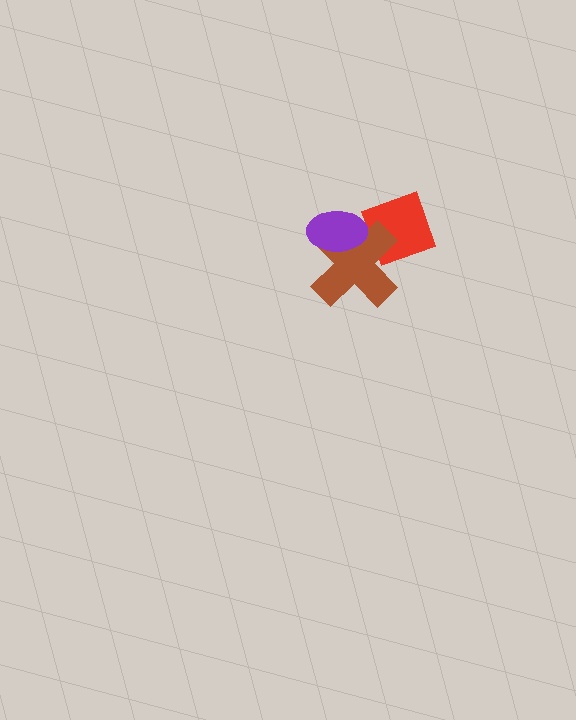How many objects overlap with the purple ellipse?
2 objects overlap with the purple ellipse.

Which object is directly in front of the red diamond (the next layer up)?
The brown cross is directly in front of the red diamond.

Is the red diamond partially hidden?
Yes, it is partially covered by another shape.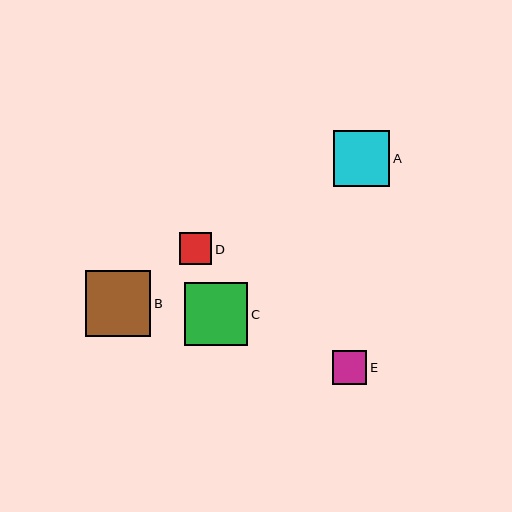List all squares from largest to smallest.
From largest to smallest: B, C, A, E, D.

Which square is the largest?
Square B is the largest with a size of approximately 66 pixels.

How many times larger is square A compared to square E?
Square A is approximately 1.6 times the size of square E.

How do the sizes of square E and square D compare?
Square E and square D are approximately the same size.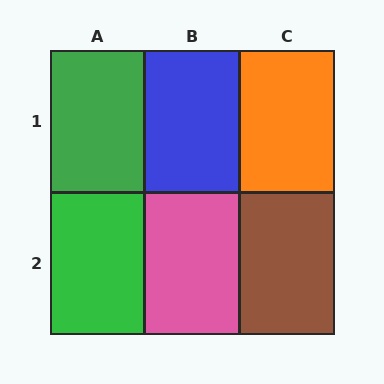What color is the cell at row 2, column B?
Pink.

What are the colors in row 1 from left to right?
Green, blue, orange.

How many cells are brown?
1 cell is brown.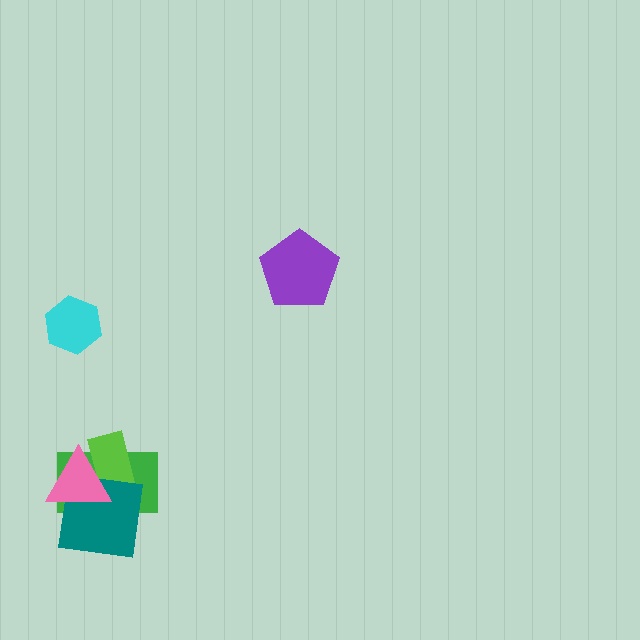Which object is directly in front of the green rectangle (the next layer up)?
The lime rectangle is directly in front of the green rectangle.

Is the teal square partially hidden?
Yes, it is partially covered by another shape.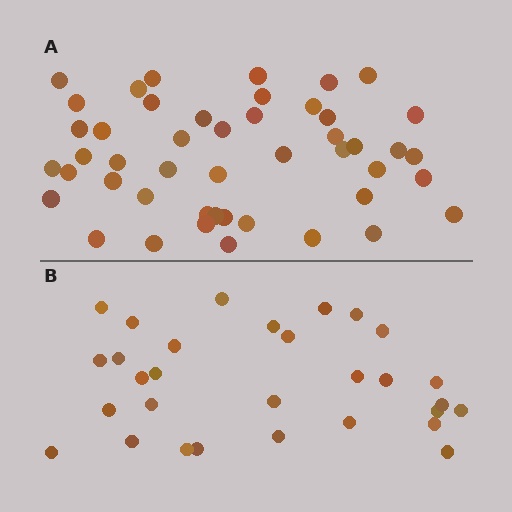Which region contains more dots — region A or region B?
Region A (the top region) has more dots.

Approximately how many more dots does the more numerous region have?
Region A has approximately 15 more dots than region B.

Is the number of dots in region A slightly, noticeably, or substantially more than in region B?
Region A has substantially more. The ratio is roughly 1.6 to 1.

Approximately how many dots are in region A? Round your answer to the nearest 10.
About 50 dots. (The exact count is 47, which rounds to 50.)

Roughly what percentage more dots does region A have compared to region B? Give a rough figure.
About 55% more.